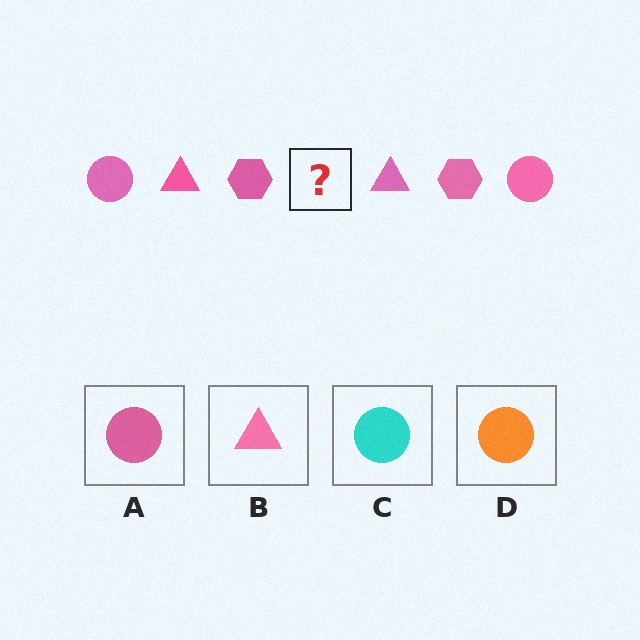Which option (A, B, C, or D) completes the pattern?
A.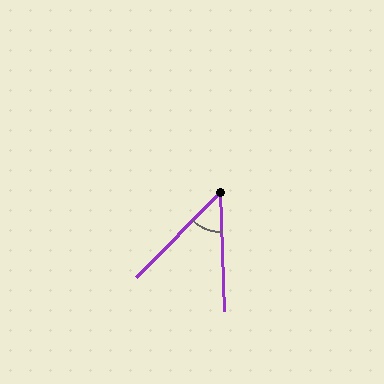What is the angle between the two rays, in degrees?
Approximately 47 degrees.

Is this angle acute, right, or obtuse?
It is acute.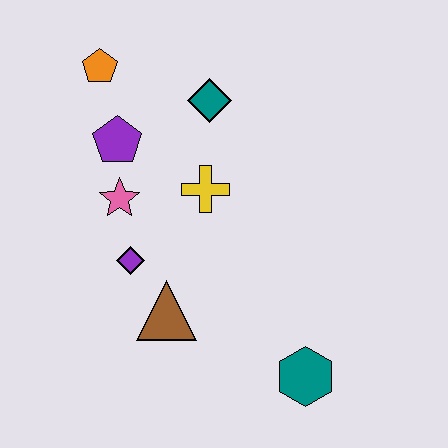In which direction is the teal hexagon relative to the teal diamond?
The teal hexagon is below the teal diamond.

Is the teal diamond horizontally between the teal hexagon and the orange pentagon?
Yes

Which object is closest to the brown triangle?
The purple diamond is closest to the brown triangle.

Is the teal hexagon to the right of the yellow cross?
Yes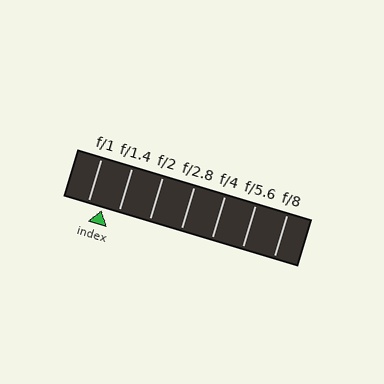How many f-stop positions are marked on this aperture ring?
There are 7 f-stop positions marked.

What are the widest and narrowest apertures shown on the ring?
The widest aperture shown is f/1 and the narrowest is f/8.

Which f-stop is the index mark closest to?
The index mark is closest to f/1.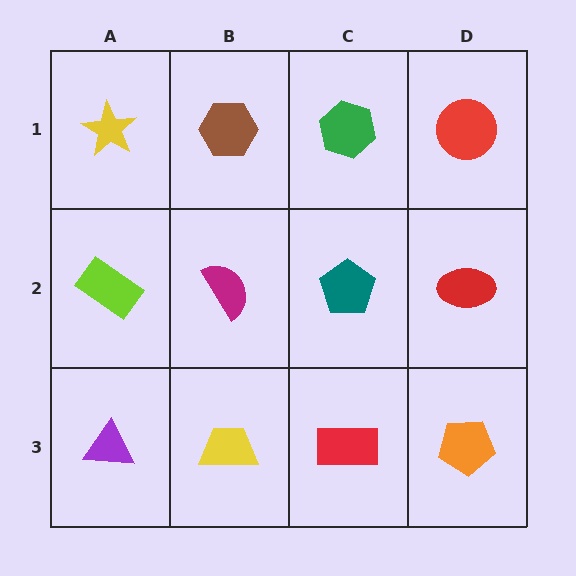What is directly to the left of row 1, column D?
A green hexagon.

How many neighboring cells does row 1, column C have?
3.